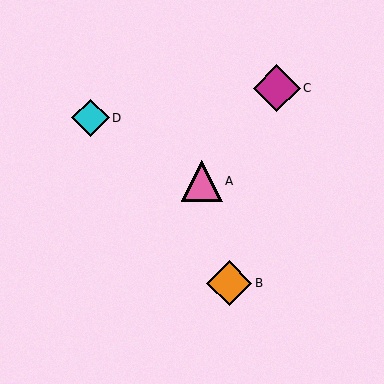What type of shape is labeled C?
Shape C is a magenta diamond.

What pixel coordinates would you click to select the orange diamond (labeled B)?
Click at (229, 283) to select the orange diamond B.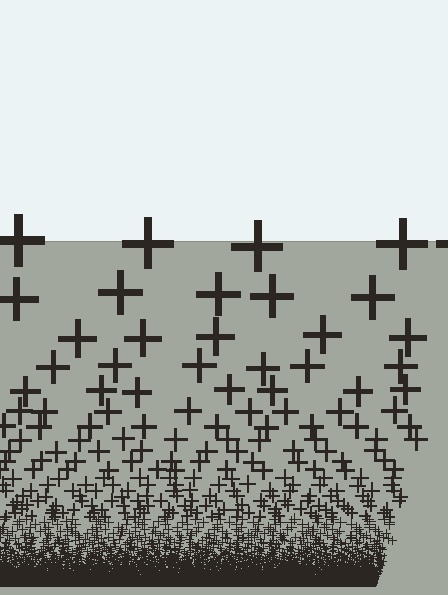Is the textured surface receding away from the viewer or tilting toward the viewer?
The surface appears to tilt toward the viewer. Texture elements get larger and sparser toward the top.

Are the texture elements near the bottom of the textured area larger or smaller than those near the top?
Smaller. The gradient is inverted — elements near the bottom are smaller and denser.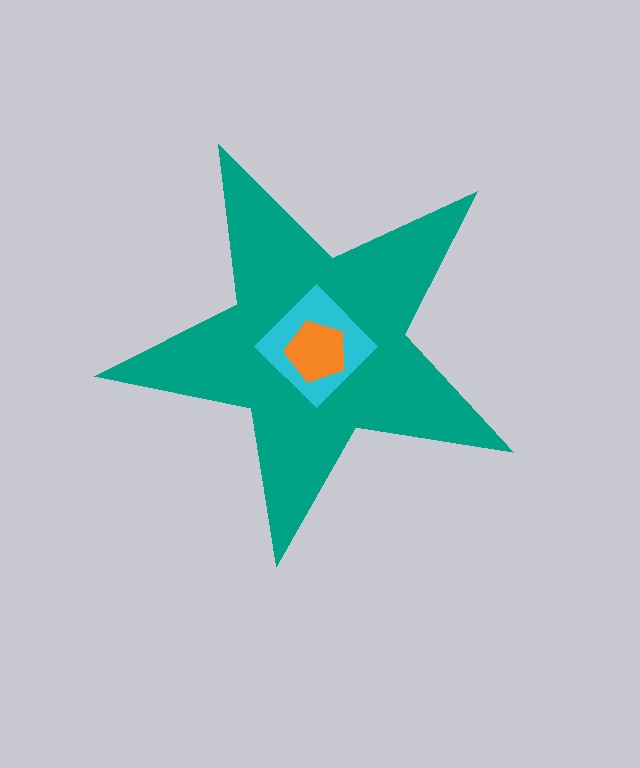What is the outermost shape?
The teal star.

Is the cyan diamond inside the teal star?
Yes.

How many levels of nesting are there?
3.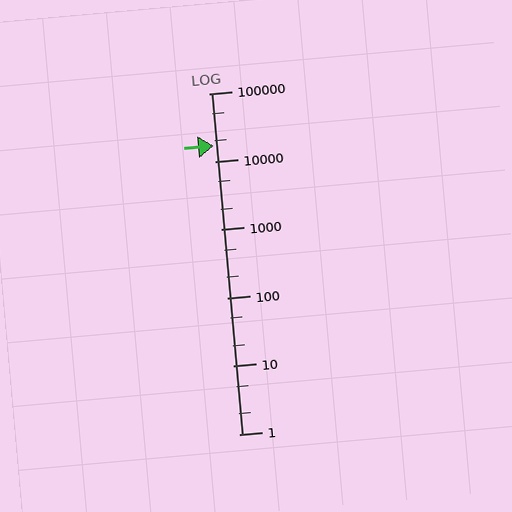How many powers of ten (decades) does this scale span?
The scale spans 5 decades, from 1 to 100000.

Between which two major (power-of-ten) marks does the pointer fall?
The pointer is between 10000 and 100000.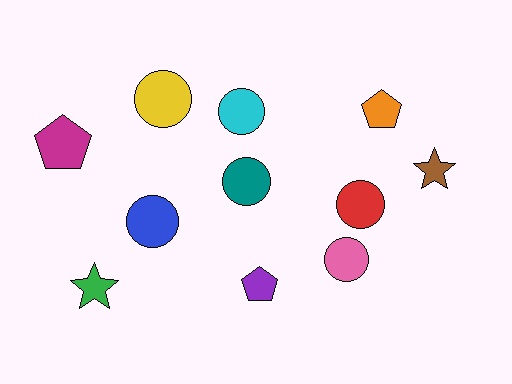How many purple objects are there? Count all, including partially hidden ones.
There is 1 purple object.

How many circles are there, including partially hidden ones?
There are 6 circles.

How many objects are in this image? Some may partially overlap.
There are 11 objects.